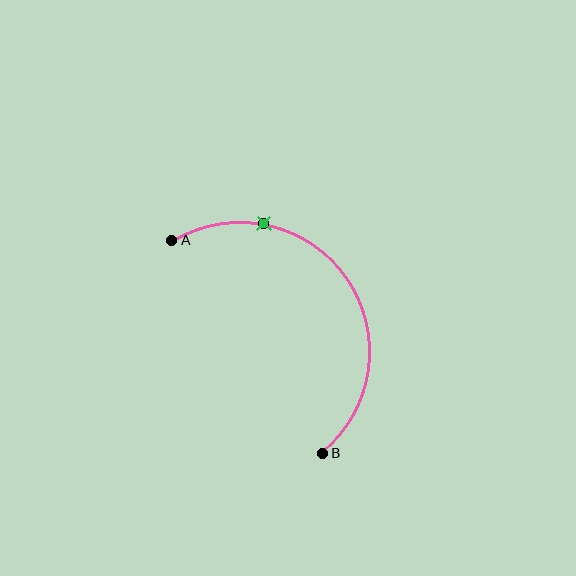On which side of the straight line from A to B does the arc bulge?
The arc bulges above and to the right of the straight line connecting A and B.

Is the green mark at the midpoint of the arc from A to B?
No. The green mark lies on the arc but is closer to endpoint A. The arc midpoint would be at the point on the curve equidistant along the arc from both A and B.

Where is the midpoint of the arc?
The arc midpoint is the point on the curve farthest from the straight line joining A and B. It sits above and to the right of that line.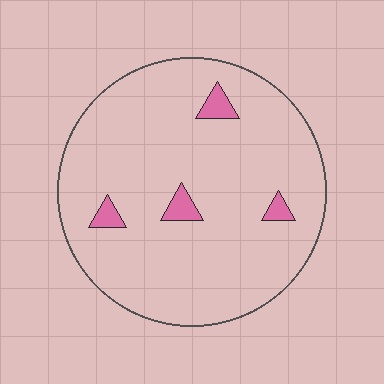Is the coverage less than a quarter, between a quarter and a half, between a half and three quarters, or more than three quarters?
Less than a quarter.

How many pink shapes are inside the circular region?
4.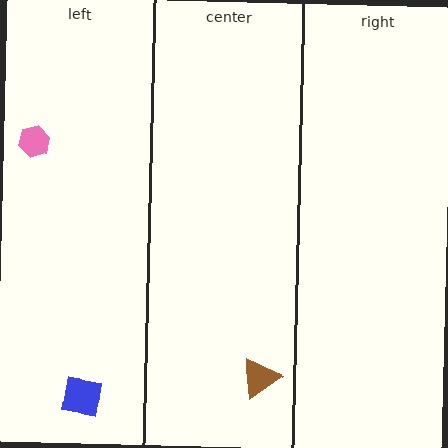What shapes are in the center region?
The brown triangle.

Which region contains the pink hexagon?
The left region.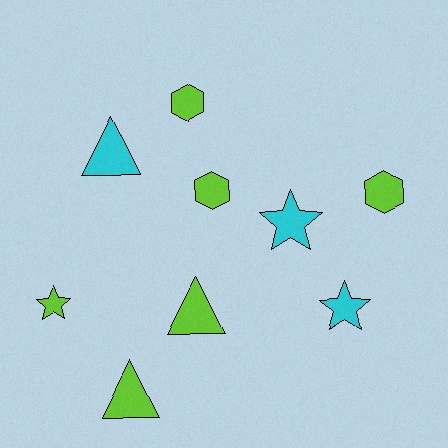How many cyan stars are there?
There are 2 cyan stars.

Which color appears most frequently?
Lime, with 6 objects.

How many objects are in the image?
There are 9 objects.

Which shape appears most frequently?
Star, with 3 objects.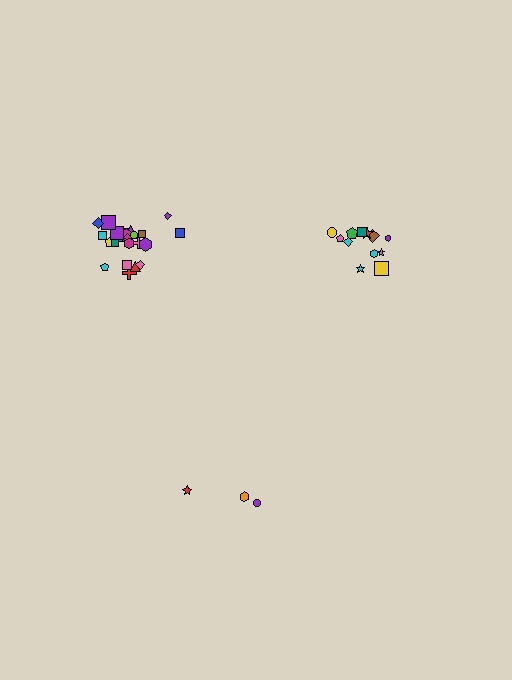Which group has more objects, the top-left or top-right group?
The top-left group.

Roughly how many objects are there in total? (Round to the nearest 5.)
Roughly 35 objects in total.